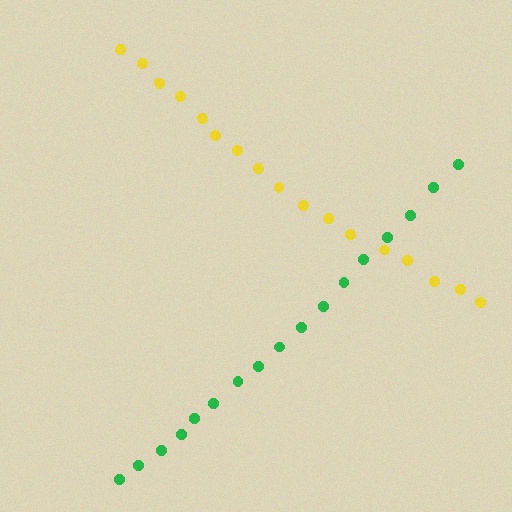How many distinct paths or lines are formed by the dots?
There are 2 distinct paths.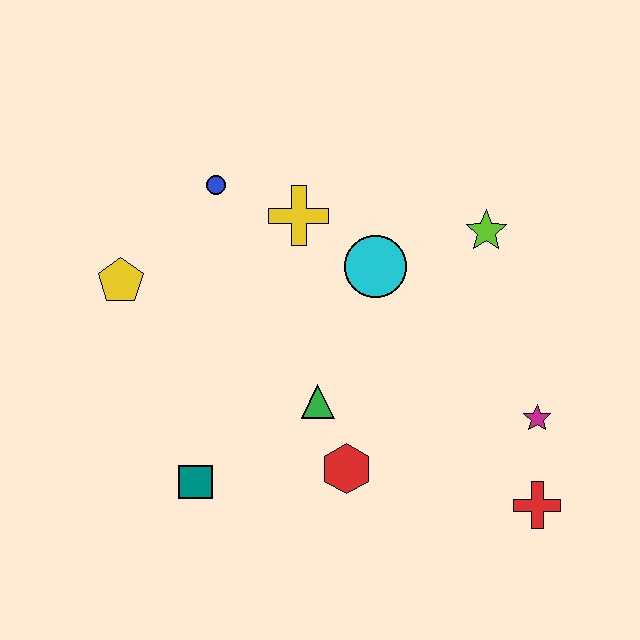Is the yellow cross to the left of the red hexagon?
Yes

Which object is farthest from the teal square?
The lime star is farthest from the teal square.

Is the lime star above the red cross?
Yes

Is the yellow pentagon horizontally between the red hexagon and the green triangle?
No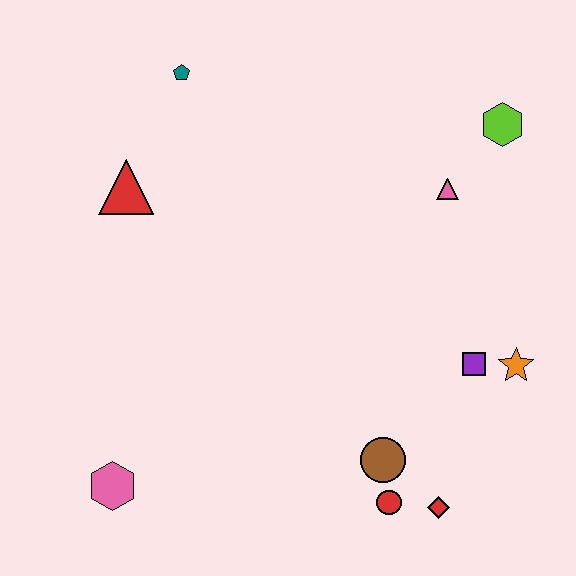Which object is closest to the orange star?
The purple square is closest to the orange star.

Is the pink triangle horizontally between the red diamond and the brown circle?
No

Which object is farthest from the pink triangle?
The pink hexagon is farthest from the pink triangle.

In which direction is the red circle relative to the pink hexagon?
The red circle is to the right of the pink hexagon.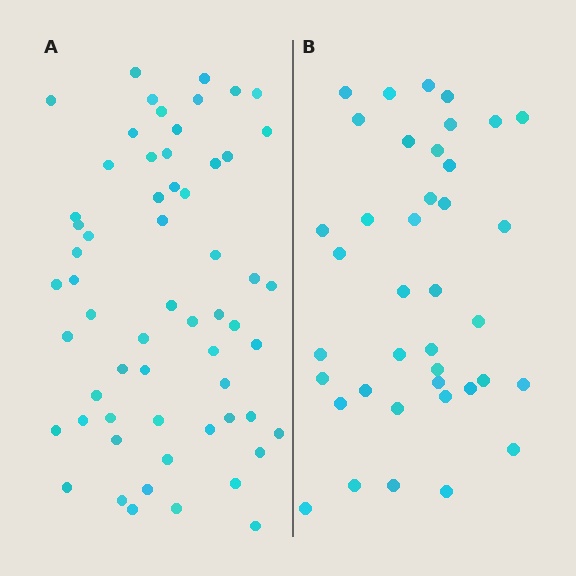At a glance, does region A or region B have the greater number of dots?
Region A (the left region) has more dots.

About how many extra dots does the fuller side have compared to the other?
Region A has approximately 20 more dots than region B.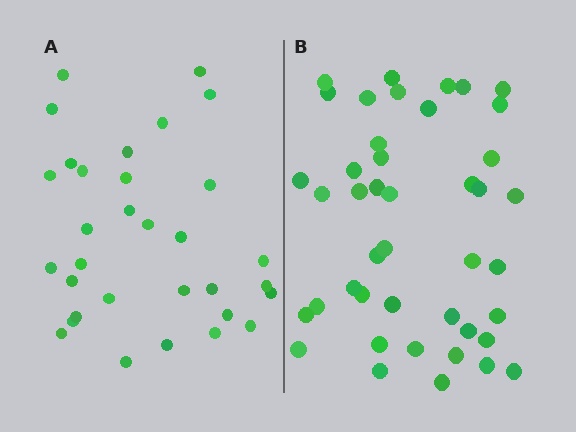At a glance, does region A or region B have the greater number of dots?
Region B (the right region) has more dots.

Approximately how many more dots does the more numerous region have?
Region B has roughly 12 or so more dots than region A.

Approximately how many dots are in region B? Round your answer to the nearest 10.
About 40 dots. (The exact count is 43, which rounds to 40.)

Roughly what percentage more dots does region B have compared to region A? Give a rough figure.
About 35% more.